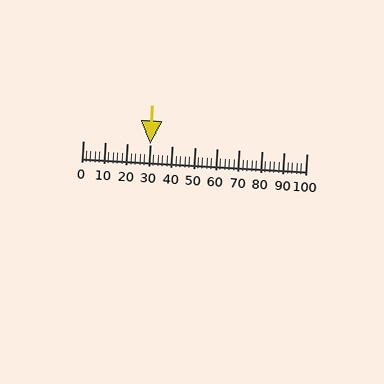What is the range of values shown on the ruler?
The ruler shows values from 0 to 100.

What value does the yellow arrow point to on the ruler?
The yellow arrow points to approximately 30.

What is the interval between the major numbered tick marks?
The major tick marks are spaced 10 units apart.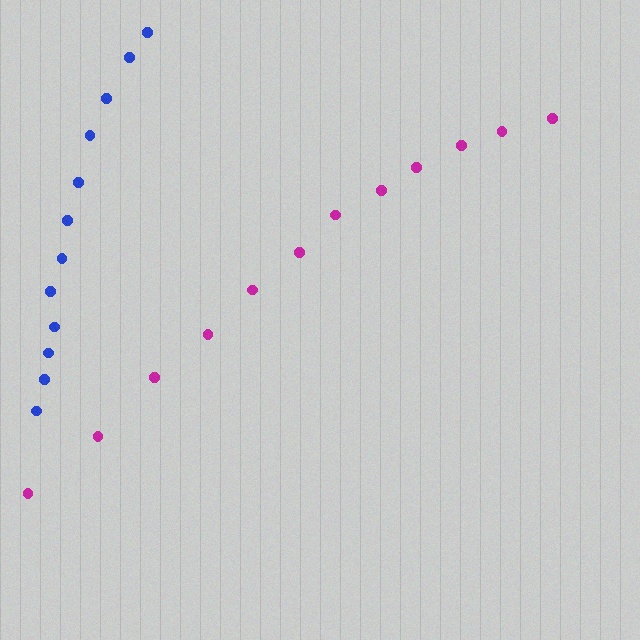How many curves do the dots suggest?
There are 2 distinct paths.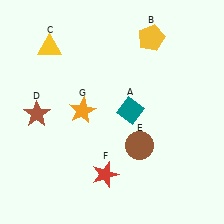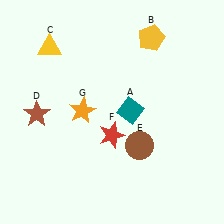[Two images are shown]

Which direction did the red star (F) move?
The red star (F) moved up.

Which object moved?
The red star (F) moved up.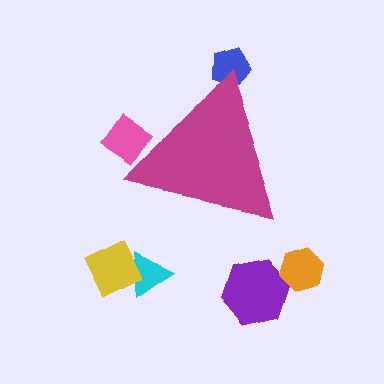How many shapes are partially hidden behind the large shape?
2 shapes are partially hidden.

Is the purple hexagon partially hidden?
No, the purple hexagon is fully visible.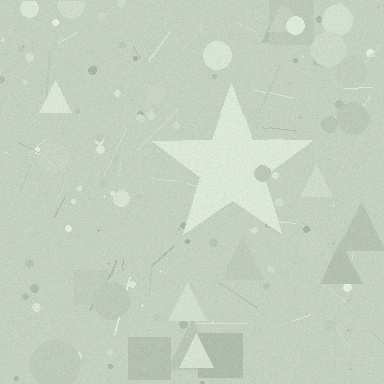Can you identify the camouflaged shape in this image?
The camouflaged shape is a star.